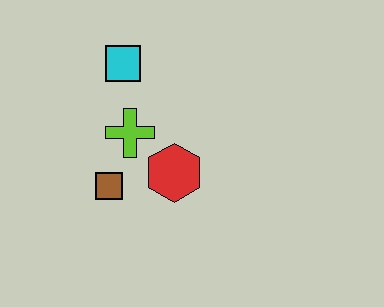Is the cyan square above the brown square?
Yes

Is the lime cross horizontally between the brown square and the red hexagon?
Yes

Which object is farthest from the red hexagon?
The cyan square is farthest from the red hexagon.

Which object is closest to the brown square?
The lime cross is closest to the brown square.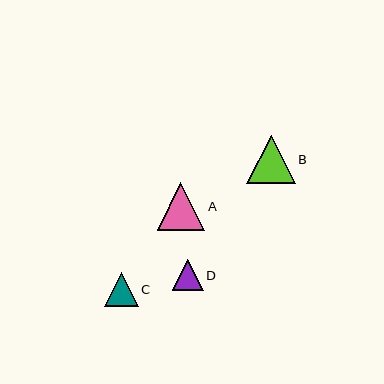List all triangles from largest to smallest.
From largest to smallest: B, A, C, D.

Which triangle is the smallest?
Triangle D is the smallest with a size of approximately 31 pixels.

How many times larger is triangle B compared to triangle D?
Triangle B is approximately 1.6 times the size of triangle D.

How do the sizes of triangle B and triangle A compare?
Triangle B and triangle A are approximately the same size.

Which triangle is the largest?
Triangle B is the largest with a size of approximately 48 pixels.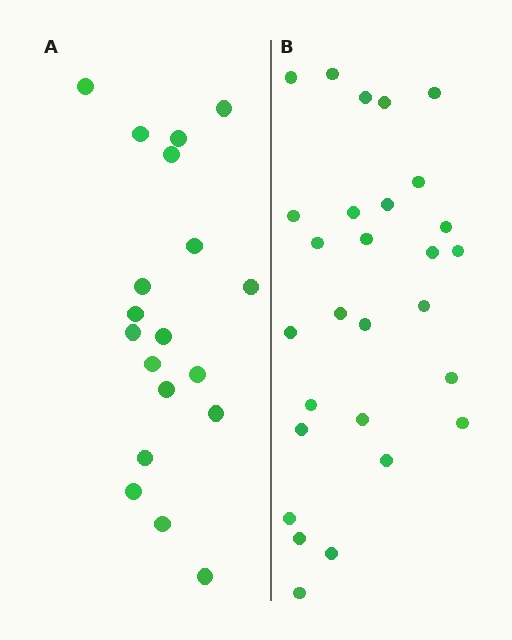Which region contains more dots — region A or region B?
Region B (the right region) has more dots.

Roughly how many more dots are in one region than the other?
Region B has roughly 8 or so more dots than region A.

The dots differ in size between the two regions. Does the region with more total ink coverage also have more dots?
No. Region A has more total ink coverage because its dots are larger, but region B actually contains more individual dots. Total area can be misleading — the number of items is what matters here.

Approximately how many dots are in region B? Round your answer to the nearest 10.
About 30 dots. (The exact count is 28, which rounds to 30.)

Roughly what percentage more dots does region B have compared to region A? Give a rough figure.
About 45% more.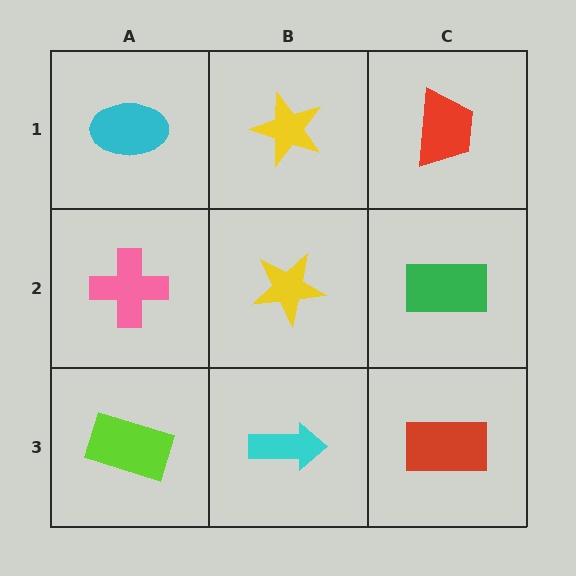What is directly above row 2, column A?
A cyan ellipse.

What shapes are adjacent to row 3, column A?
A pink cross (row 2, column A), a cyan arrow (row 3, column B).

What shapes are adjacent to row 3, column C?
A green rectangle (row 2, column C), a cyan arrow (row 3, column B).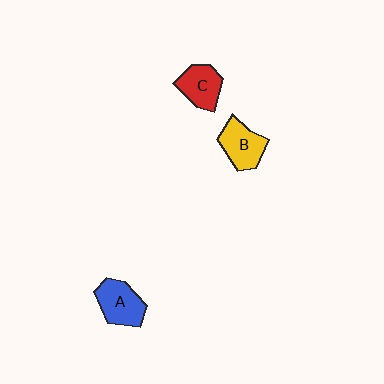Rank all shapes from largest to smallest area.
From largest to smallest: A (blue), B (yellow), C (red).